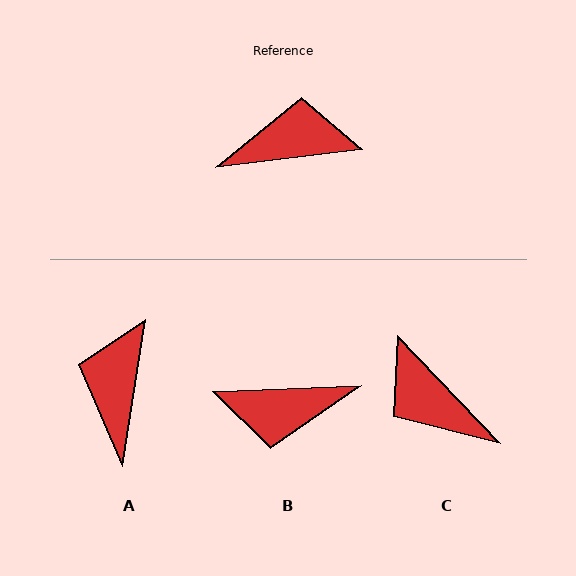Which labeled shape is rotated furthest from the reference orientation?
B, about 175 degrees away.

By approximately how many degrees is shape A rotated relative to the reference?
Approximately 74 degrees counter-clockwise.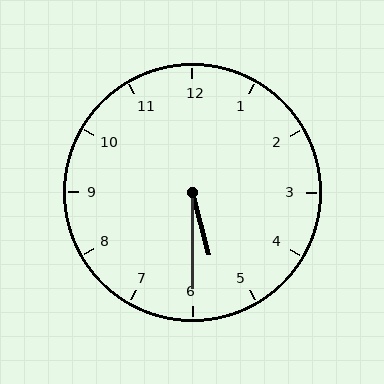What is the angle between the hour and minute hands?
Approximately 15 degrees.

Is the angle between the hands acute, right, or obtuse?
It is acute.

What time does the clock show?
5:30.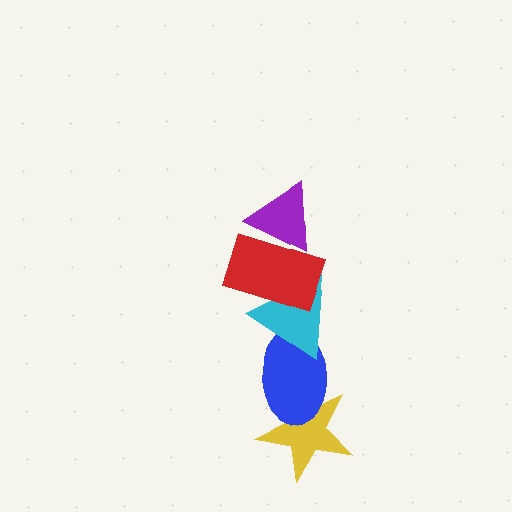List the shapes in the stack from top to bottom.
From top to bottom: the purple triangle, the red rectangle, the cyan triangle, the blue ellipse, the yellow star.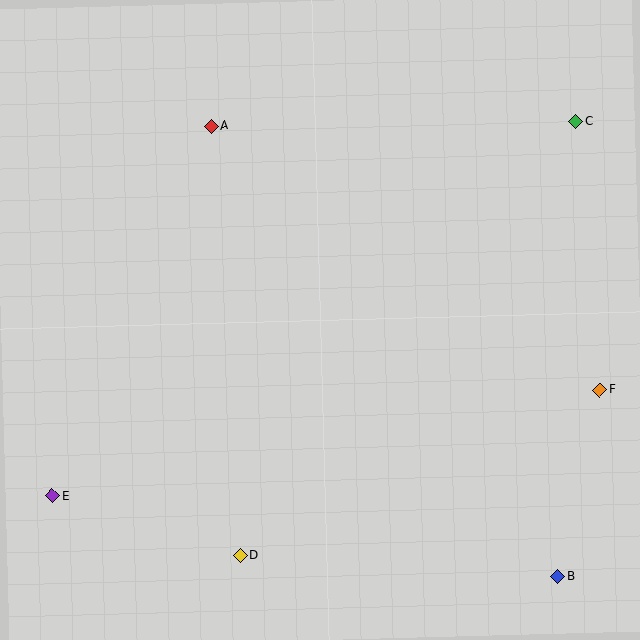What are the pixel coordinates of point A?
Point A is at (211, 126).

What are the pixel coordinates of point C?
Point C is at (575, 121).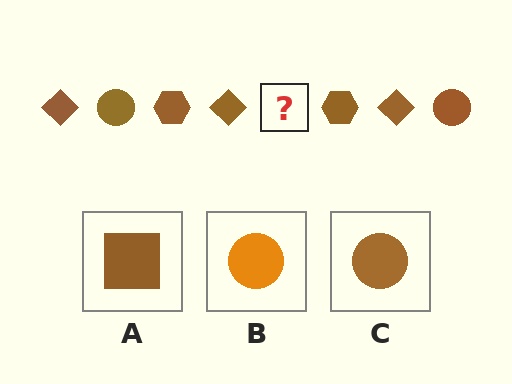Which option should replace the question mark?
Option C.